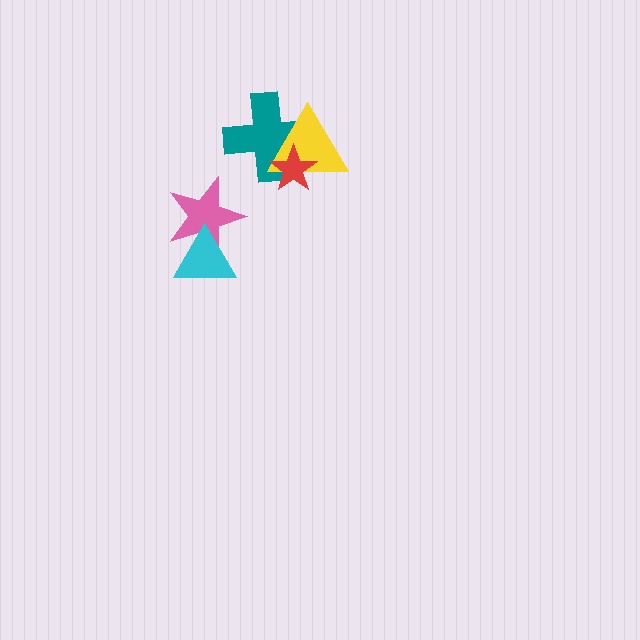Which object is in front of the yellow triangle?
The red star is in front of the yellow triangle.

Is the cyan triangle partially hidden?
No, no other shape covers it.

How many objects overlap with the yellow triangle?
2 objects overlap with the yellow triangle.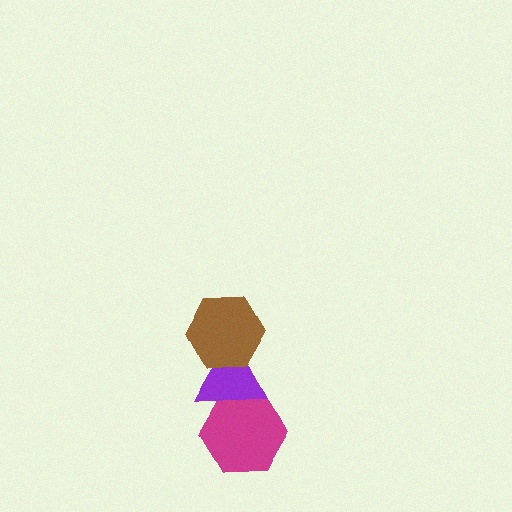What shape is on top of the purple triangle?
The brown hexagon is on top of the purple triangle.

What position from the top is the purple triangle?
The purple triangle is 2nd from the top.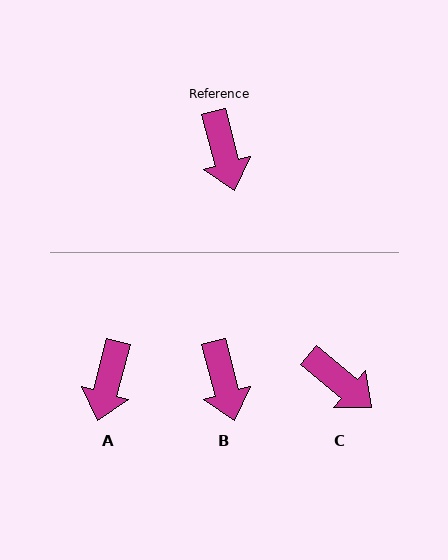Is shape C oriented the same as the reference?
No, it is off by about 35 degrees.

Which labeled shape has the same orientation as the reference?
B.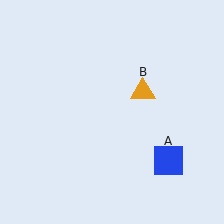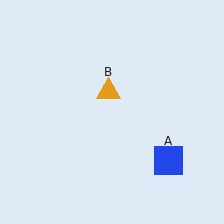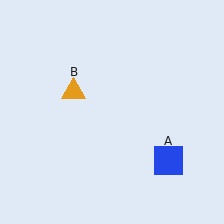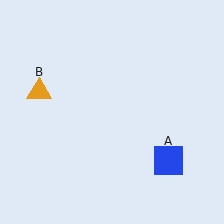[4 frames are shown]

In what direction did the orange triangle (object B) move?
The orange triangle (object B) moved left.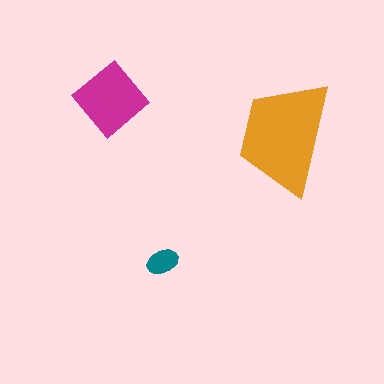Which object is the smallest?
The teal ellipse.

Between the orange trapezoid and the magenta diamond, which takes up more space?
The orange trapezoid.